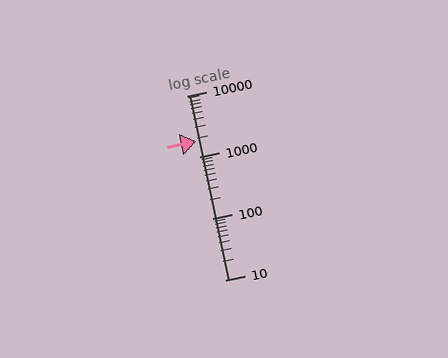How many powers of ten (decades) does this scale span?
The scale spans 3 decades, from 10 to 10000.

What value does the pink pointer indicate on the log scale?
The pointer indicates approximately 1800.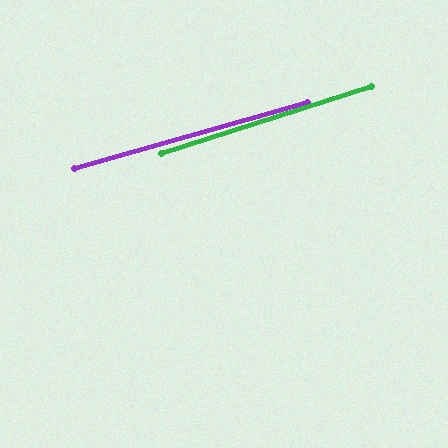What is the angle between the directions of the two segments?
Approximately 2 degrees.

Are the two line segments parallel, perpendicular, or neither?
Parallel — their directions differ by only 1.8°.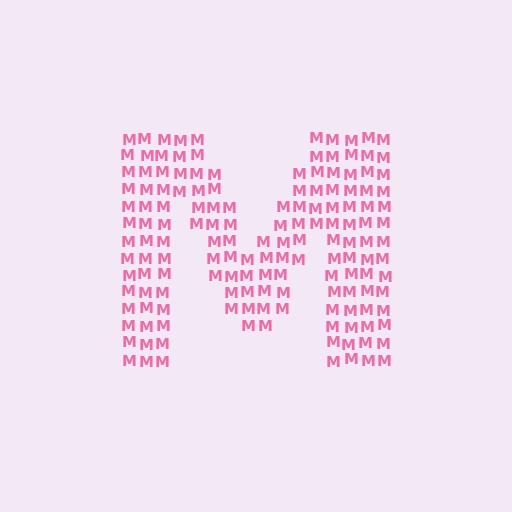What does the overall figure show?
The overall figure shows the letter M.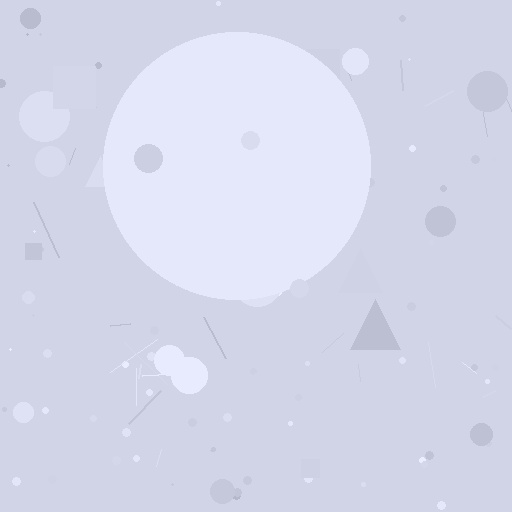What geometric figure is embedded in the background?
A circle is embedded in the background.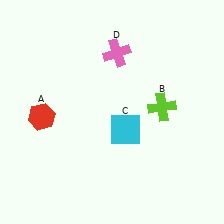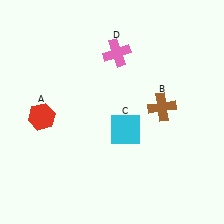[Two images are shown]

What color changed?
The cross (B) changed from lime in Image 1 to brown in Image 2.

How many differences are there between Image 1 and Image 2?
There is 1 difference between the two images.